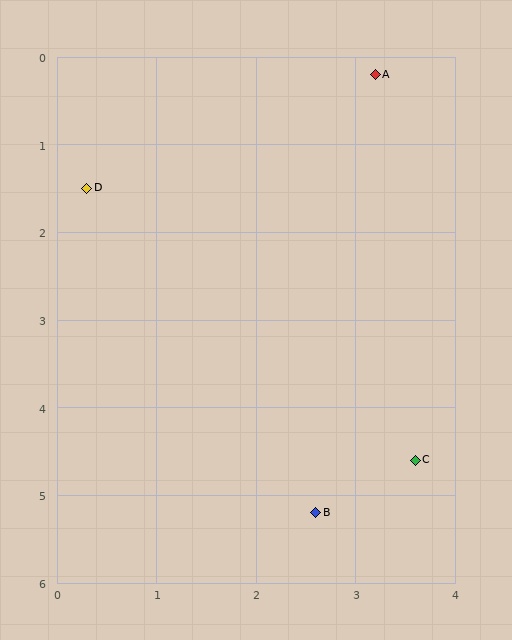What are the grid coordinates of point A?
Point A is at approximately (3.2, 0.2).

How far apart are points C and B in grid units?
Points C and B are about 1.2 grid units apart.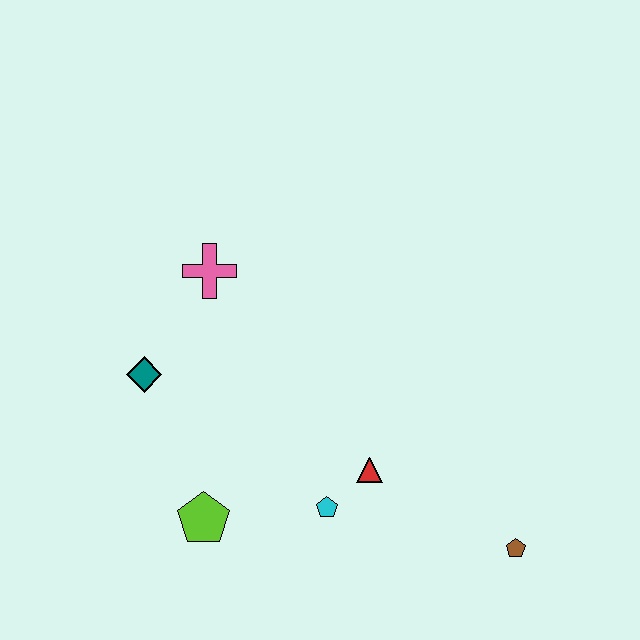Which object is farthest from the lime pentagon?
The brown pentagon is farthest from the lime pentagon.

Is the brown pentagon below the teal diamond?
Yes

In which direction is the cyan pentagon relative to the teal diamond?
The cyan pentagon is to the right of the teal diamond.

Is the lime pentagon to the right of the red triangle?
No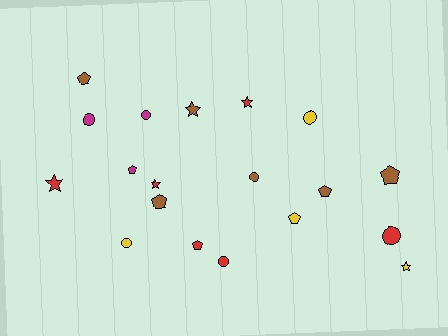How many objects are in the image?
There are 19 objects.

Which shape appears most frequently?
Pentagon, with 7 objects.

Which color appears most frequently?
Red, with 6 objects.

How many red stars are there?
There are 3 red stars.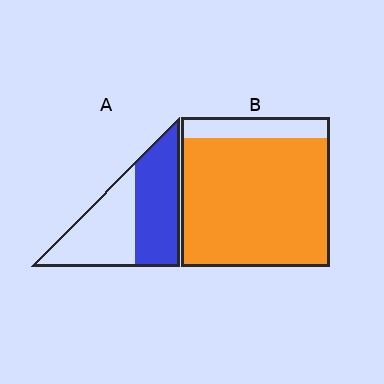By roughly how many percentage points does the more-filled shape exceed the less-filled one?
By roughly 35 percentage points (B over A).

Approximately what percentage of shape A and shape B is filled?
A is approximately 50% and B is approximately 85%.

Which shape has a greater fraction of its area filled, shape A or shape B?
Shape B.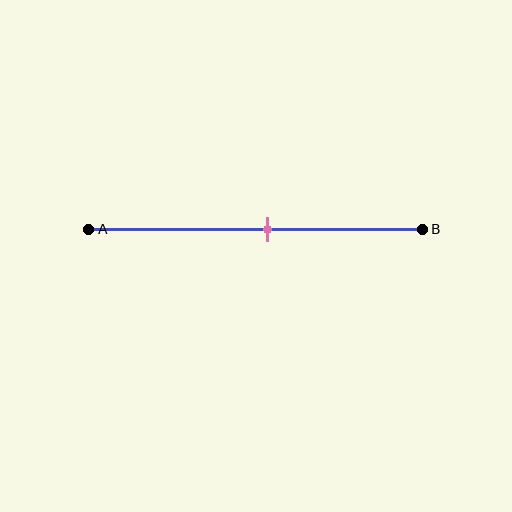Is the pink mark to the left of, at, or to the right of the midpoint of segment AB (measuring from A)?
The pink mark is to the right of the midpoint of segment AB.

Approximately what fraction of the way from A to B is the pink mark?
The pink mark is approximately 55% of the way from A to B.